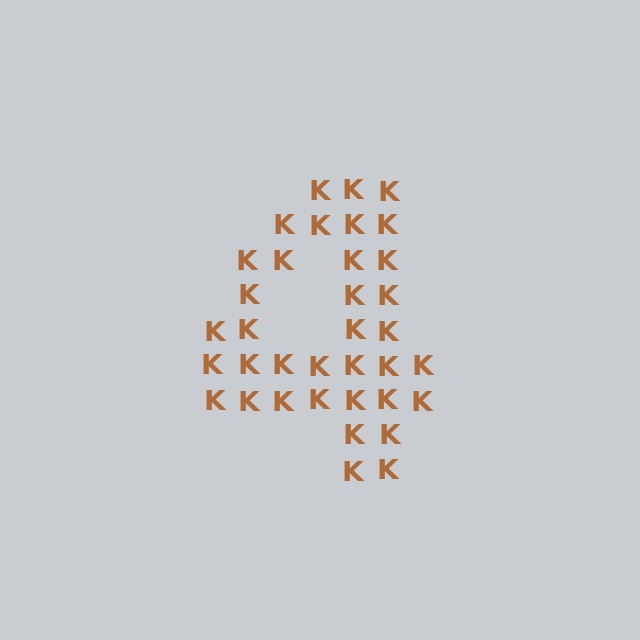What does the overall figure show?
The overall figure shows the digit 4.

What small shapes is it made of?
It is made of small letter K's.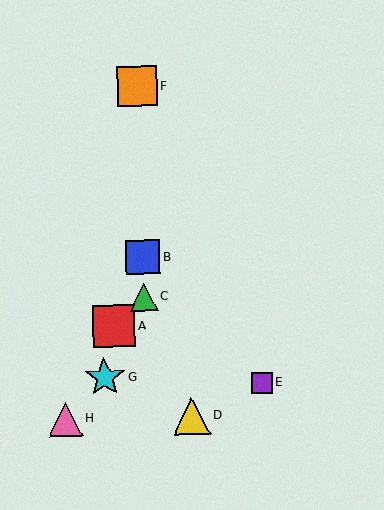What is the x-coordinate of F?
Object F is at x≈137.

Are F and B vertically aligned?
Yes, both are at x≈137.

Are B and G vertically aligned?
No, B is at x≈142 and G is at x≈105.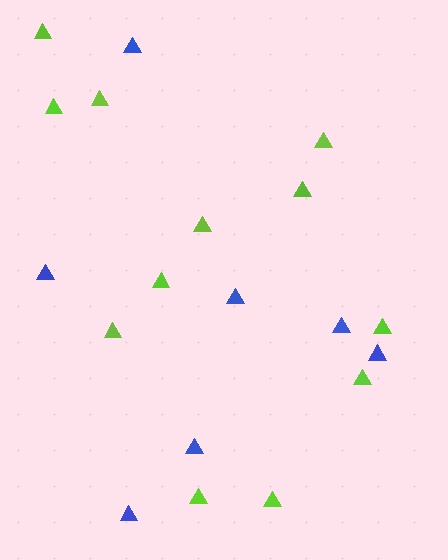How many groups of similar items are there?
There are 2 groups: one group of blue triangles (7) and one group of lime triangles (12).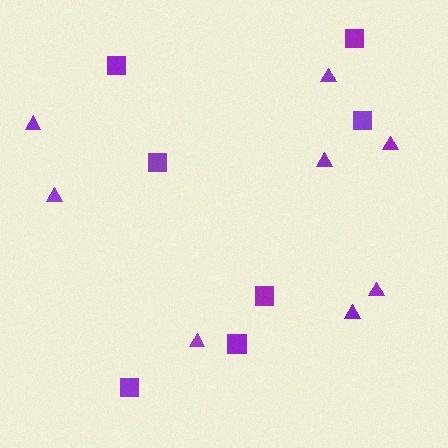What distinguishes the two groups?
There are 2 groups: one group of triangles (8) and one group of squares (7).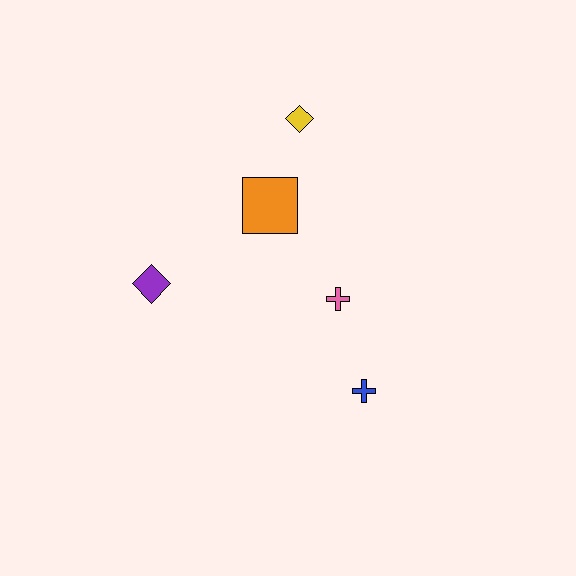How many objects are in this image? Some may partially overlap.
There are 5 objects.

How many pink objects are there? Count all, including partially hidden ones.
There is 1 pink object.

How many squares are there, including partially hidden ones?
There is 1 square.